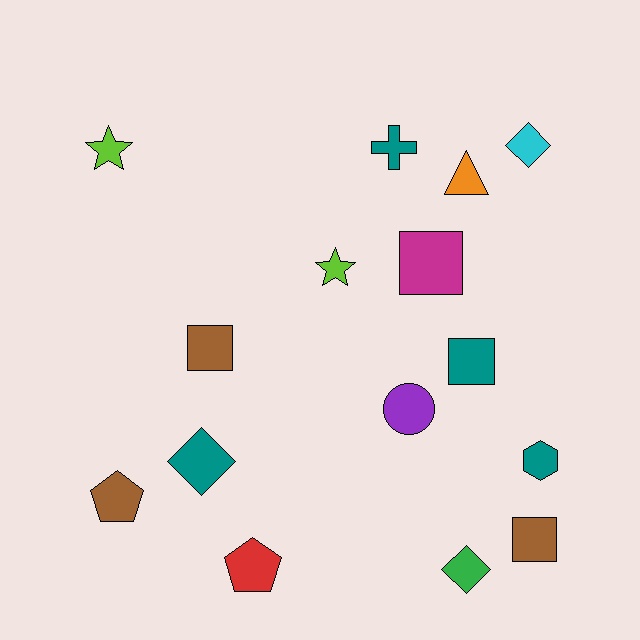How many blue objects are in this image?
There are no blue objects.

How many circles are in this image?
There is 1 circle.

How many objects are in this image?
There are 15 objects.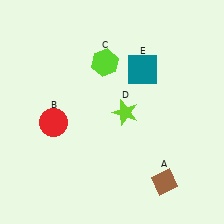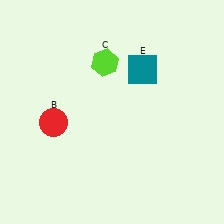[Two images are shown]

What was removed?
The brown diamond (A), the lime star (D) were removed in Image 2.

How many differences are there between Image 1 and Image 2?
There are 2 differences between the two images.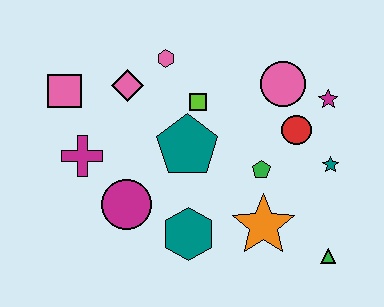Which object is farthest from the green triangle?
The pink square is farthest from the green triangle.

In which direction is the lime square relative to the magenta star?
The lime square is to the left of the magenta star.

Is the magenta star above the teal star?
Yes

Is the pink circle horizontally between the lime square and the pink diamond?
No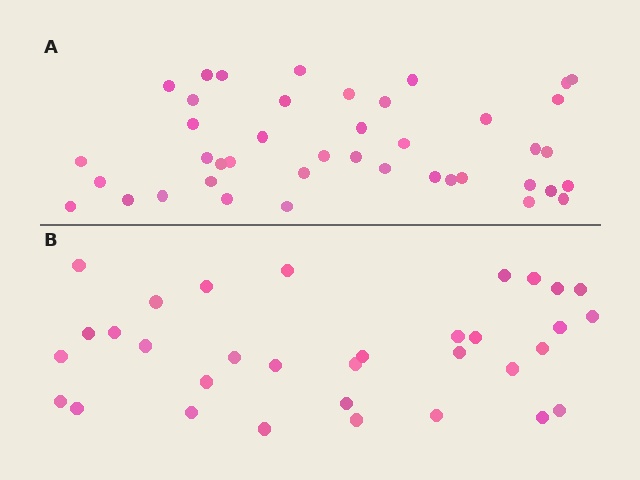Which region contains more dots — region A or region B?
Region A (the top region) has more dots.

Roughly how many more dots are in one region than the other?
Region A has roughly 8 or so more dots than region B.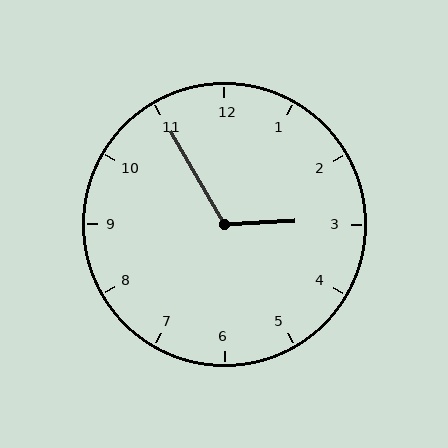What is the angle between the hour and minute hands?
Approximately 118 degrees.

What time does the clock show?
2:55.